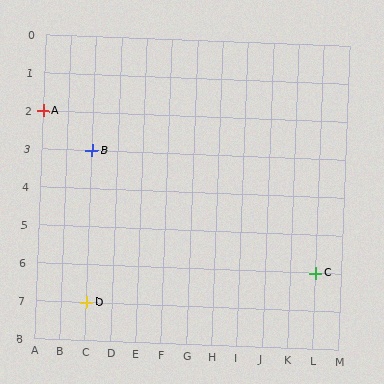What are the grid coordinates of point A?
Point A is at grid coordinates (A, 2).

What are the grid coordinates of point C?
Point C is at grid coordinates (L, 6).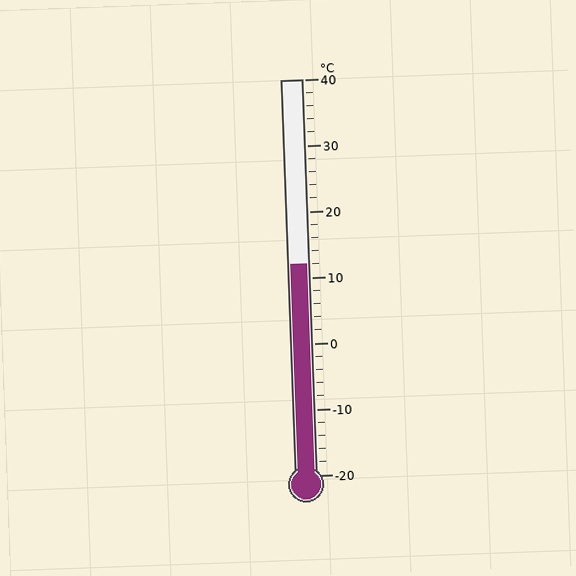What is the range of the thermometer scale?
The thermometer scale ranges from -20°C to 40°C.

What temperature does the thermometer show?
The thermometer shows approximately 12°C.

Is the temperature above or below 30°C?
The temperature is below 30°C.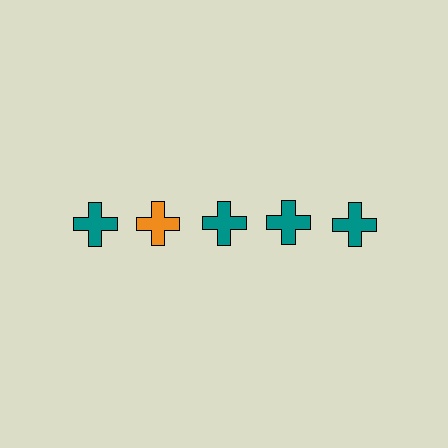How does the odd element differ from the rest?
It has a different color: orange instead of teal.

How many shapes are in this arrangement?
There are 5 shapes arranged in a grid pattern.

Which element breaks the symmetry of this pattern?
The orange cross in the top row, second from left column breaks the symmetry. All other shapes are teal crosses.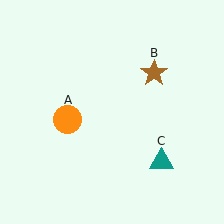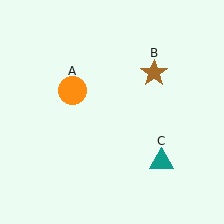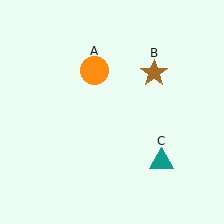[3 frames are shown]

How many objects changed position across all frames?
1 object changed position: orange circle (object A).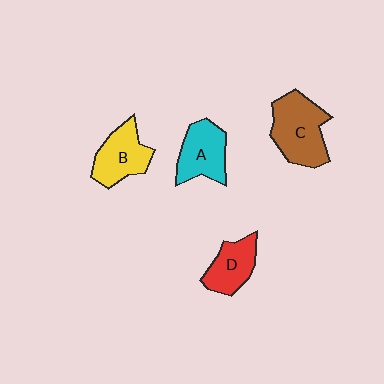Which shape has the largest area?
Shape C (brown).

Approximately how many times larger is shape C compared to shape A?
Approximately 1.3 times.